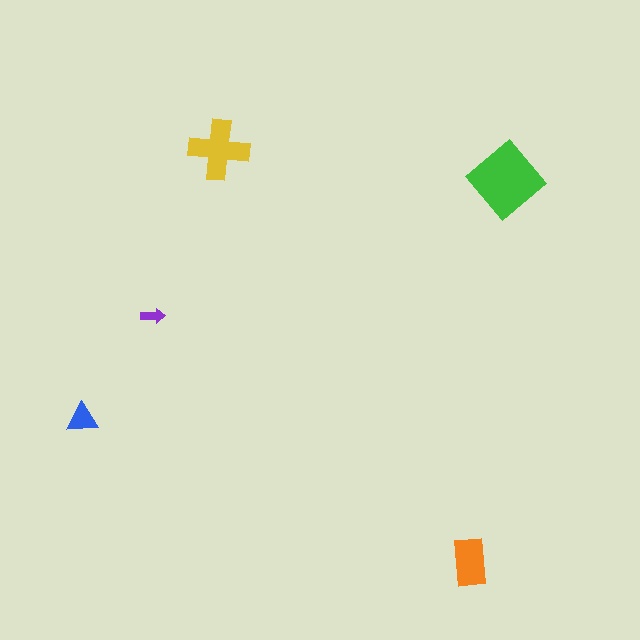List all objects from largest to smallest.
The green diamond, the yellow cross, the orange rectangle, the blue triangle, the purple arrow.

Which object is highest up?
The yellow cross is topmost.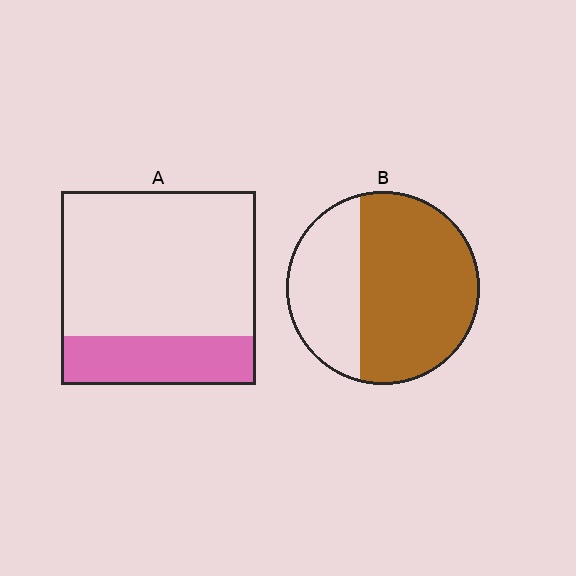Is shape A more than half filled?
No.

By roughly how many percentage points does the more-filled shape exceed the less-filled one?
By roughly 40 percentage points (B over A).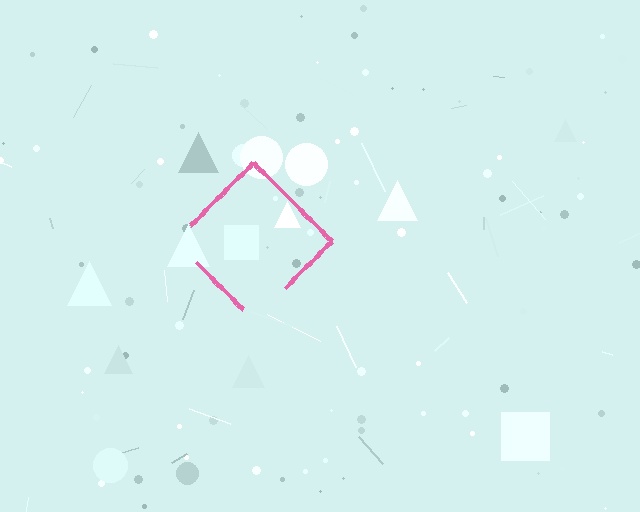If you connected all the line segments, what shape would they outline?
They would outline a diamond.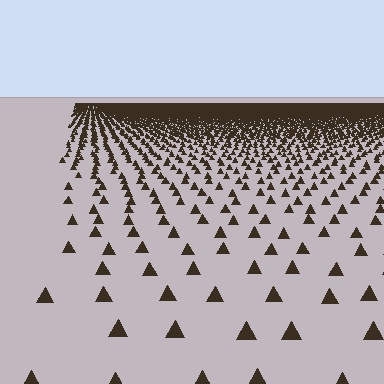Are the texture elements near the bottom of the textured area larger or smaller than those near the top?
Larger. Near the bottom, elements are closer to the viewer and appear at a bigger on-screen size.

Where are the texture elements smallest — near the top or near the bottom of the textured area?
Near the top.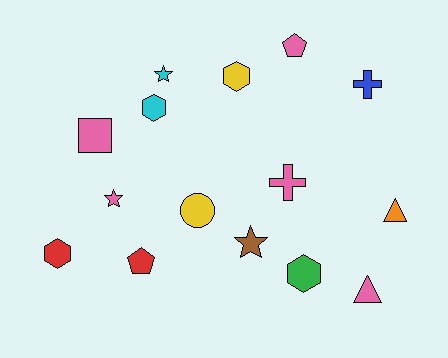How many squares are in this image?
There is 1 square.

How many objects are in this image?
There are 15 objects.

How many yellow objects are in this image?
There are 2 yellow objects.